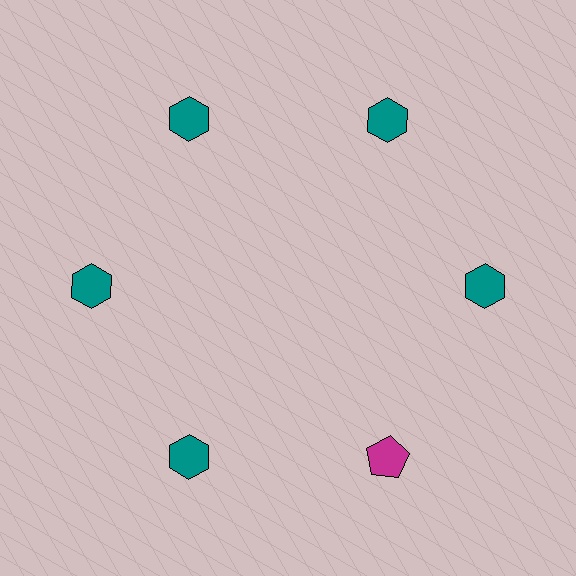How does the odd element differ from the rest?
It differs in both color (magenta instead of teal) and shape (pentagon instead of hexagon).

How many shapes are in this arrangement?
There are 6 shapes arranged in a ring pattern.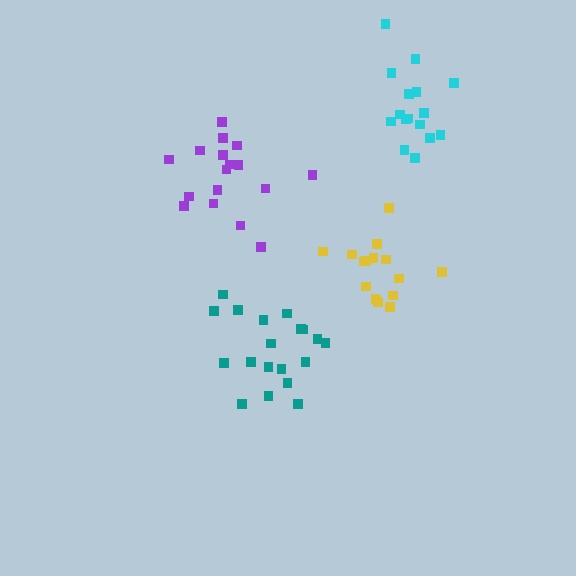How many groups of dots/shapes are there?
There are 4 groups.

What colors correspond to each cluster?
The clusters are colored: yellow, teal, purple, cyan.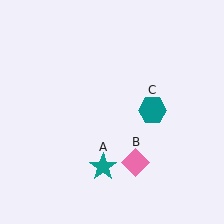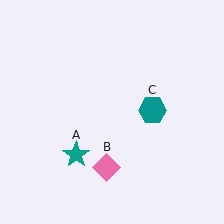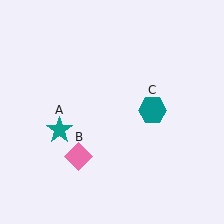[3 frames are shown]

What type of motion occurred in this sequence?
The teal star (object A), pink diamond (object B) rotated clockwise around the center of the scene.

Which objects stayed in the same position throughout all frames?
Teal hexagon (object C) remained stationary.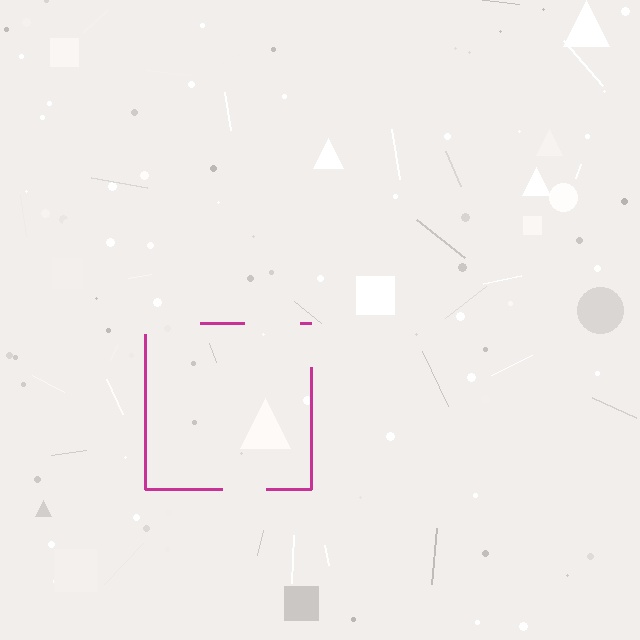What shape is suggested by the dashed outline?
The dashed outline suggests a square.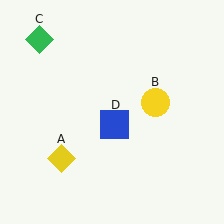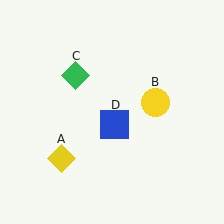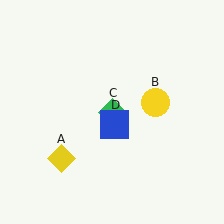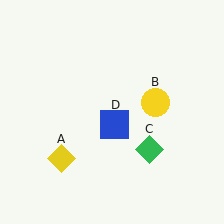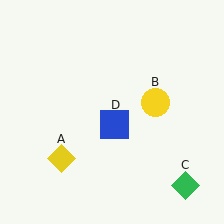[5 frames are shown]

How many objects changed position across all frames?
1 object changed position: green diamond (object C).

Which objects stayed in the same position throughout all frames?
Yellow diamond (object A) and yellow circle (object B) and blue square (object D) remained stationary.